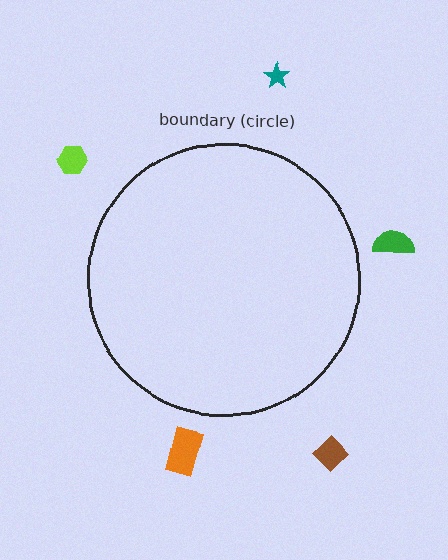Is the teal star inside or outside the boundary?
Outside.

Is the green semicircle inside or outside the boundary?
Outside.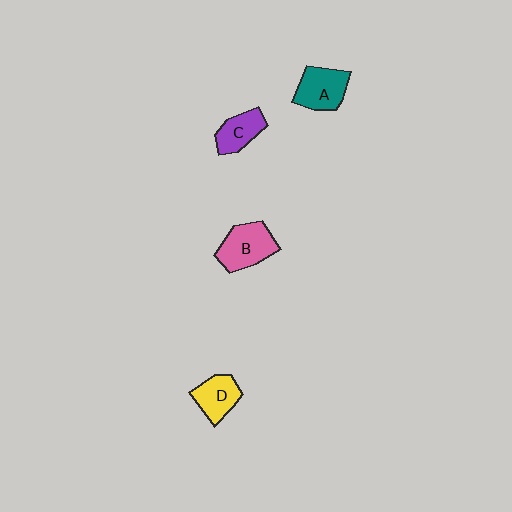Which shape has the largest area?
Shape B (pink).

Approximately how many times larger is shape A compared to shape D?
Approximately 1.2 times.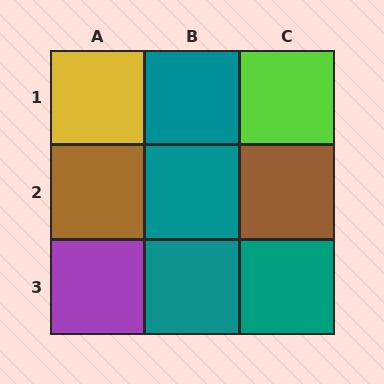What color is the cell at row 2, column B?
Teal.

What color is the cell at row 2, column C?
Brown.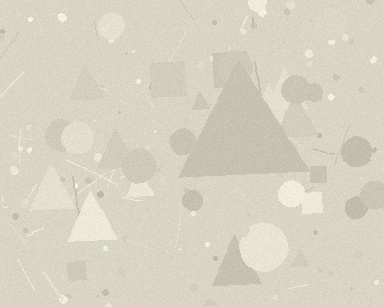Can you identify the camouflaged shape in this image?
The camouflaged shape is a triangle.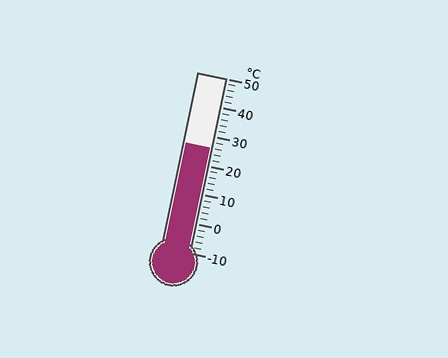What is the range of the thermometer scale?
The thermometer scale ranges from -10°C to 50°C.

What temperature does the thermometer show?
The thermometer shows approximately 26°C.